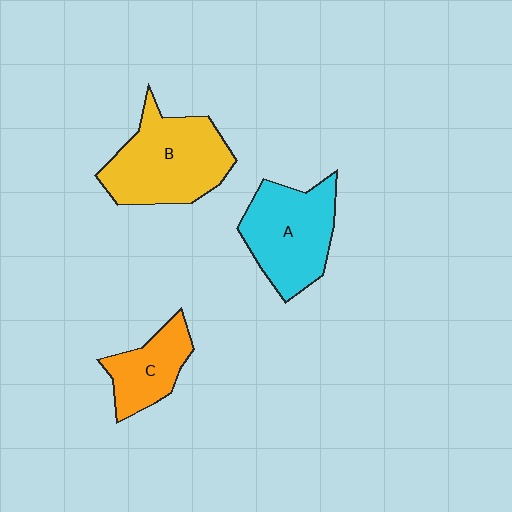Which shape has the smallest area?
Shape C (orange).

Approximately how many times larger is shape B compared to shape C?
Approximately 1.8 times.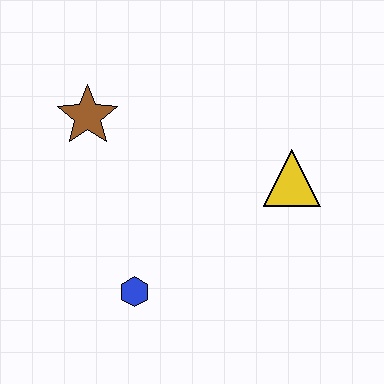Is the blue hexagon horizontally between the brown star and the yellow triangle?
Yes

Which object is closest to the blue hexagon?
The brown star is closest to the blue hexagon.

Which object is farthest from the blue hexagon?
The yellow triangle is farthest from the blue hexagon.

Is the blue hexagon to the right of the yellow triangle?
No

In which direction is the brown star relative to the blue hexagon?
The brown star is above the blue hexagon.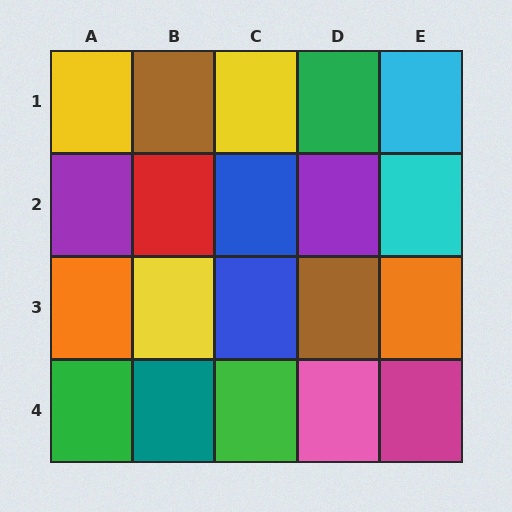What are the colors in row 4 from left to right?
Green, teal, green, pink, magenta.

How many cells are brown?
2 cells are brown.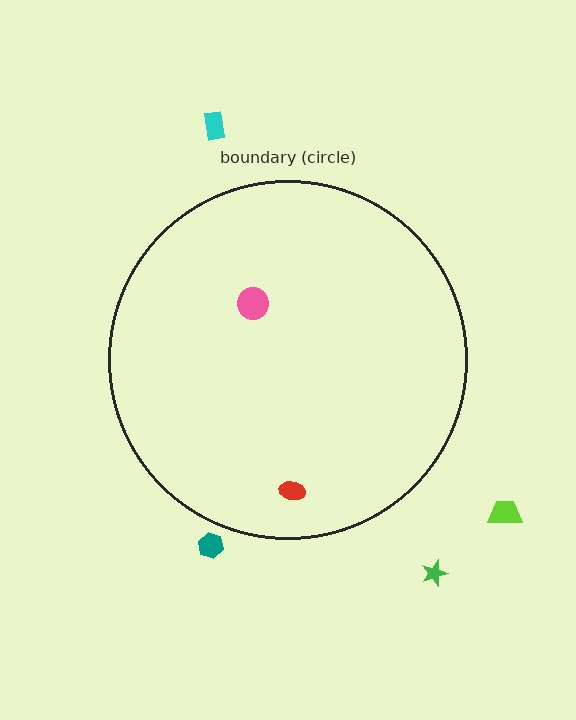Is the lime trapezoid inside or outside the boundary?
Outside.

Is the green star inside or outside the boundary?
Outside.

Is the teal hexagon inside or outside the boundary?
Outside.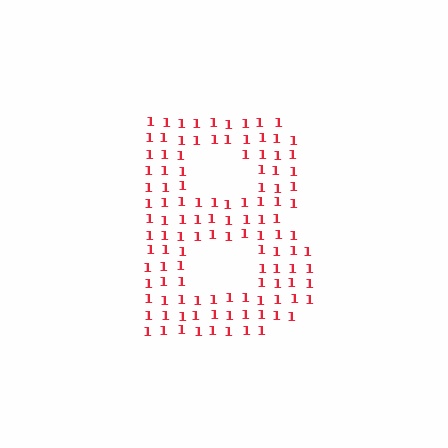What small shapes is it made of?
It is made of small digit 1's.